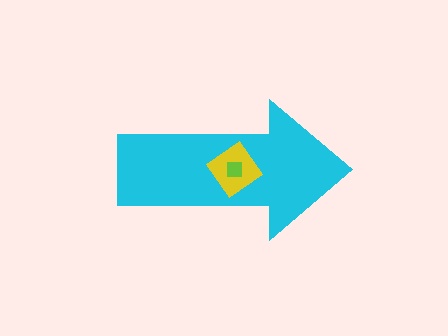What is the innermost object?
The lime square.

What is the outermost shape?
The cyan arrow.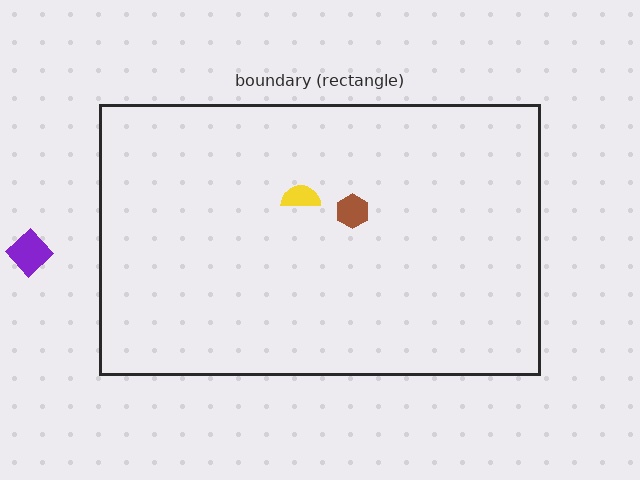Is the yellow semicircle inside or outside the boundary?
Inside.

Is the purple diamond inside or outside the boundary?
Outside.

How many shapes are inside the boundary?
2 inside, 1 outside.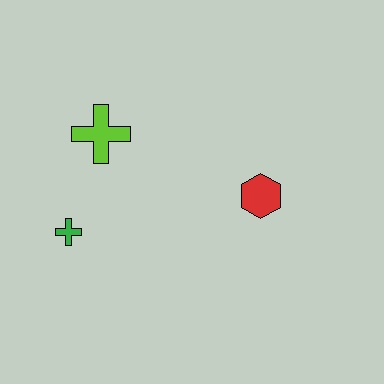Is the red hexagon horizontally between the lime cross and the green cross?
No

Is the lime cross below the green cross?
No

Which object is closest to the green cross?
The lime cross is closest to the green cross.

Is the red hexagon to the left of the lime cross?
No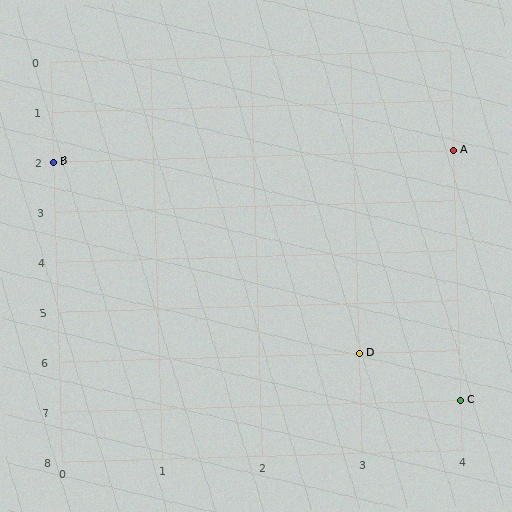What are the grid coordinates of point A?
Point A is at grid coordinates (4, 2).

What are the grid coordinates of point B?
Point B is at grid coordinates (0, 2).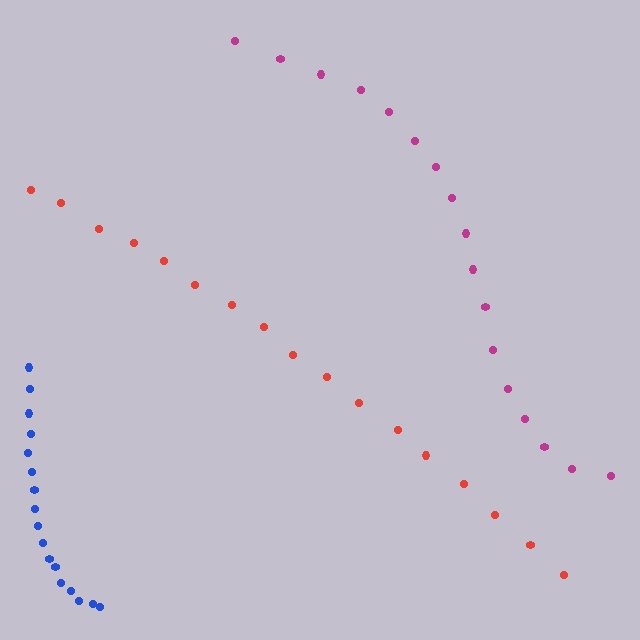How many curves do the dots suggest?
There are 3 distinct paths.